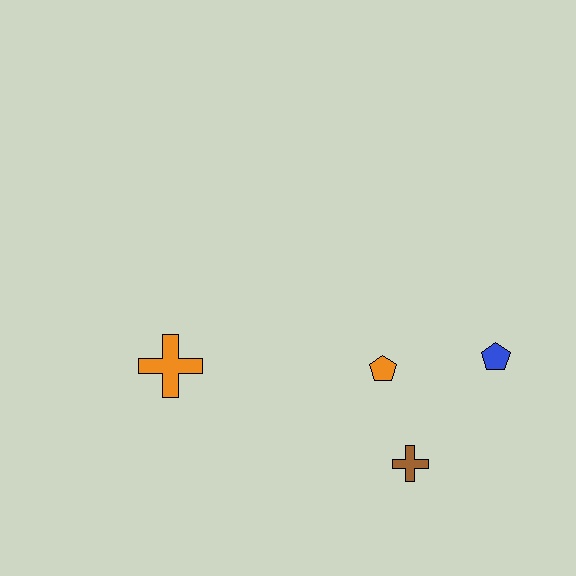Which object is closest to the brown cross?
The orange pentagon is closest to the brown cross.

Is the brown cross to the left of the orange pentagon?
No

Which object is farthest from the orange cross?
The blue pentagon is farthest from the orange cross.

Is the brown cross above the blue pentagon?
No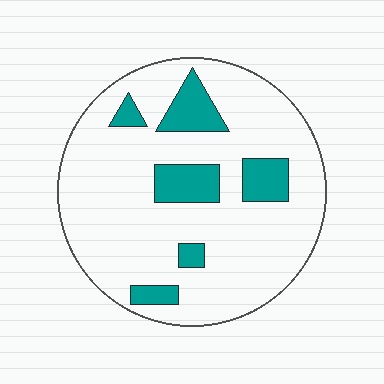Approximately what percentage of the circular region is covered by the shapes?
Approximately 15%.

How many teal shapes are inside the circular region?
6.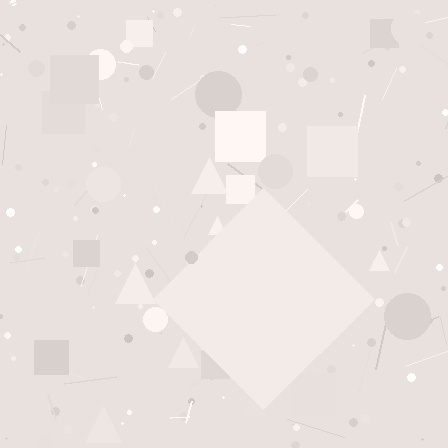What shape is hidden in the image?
A diamond is hidden in the image.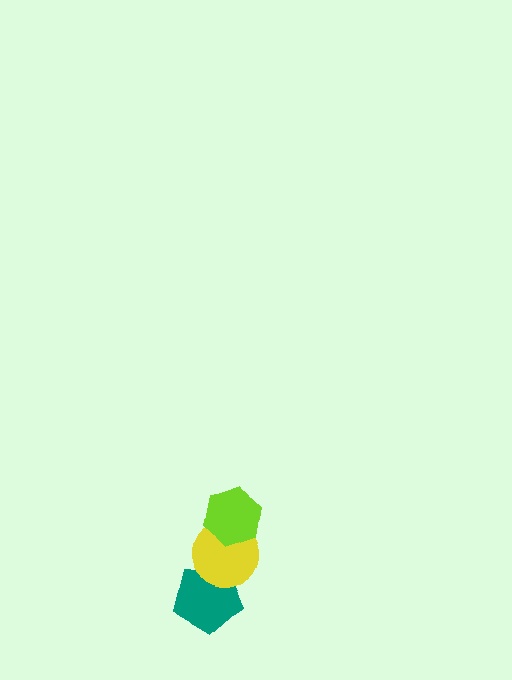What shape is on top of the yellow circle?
The lime hexagon is on top of the yellow circle.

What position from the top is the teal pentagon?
The teal pentagon is 3rd from the top.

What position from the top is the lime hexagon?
The lime hexagon is 1st from the top.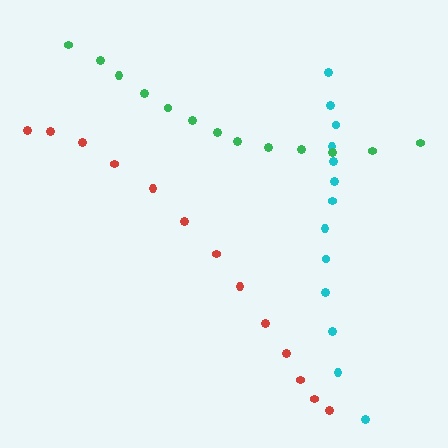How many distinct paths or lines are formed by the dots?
There are 3 distinct paths.